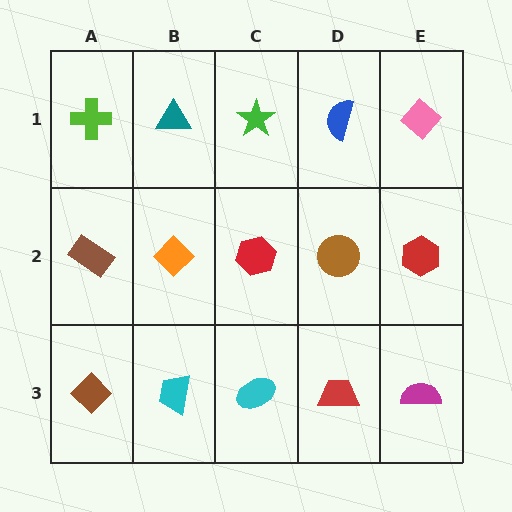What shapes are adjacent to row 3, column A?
A brown rectangle (row 2, column A), a cyan trapezoid (row 3, column B).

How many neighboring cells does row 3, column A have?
2.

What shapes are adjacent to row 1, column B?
An orange diamond (row 2, column B), a lime cross (row 1, column A), a green star (row 1, column C).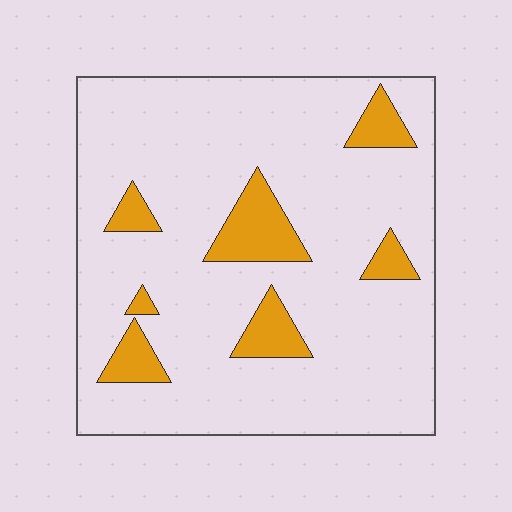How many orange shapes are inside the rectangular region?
7.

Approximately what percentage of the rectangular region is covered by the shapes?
Approximately 15%.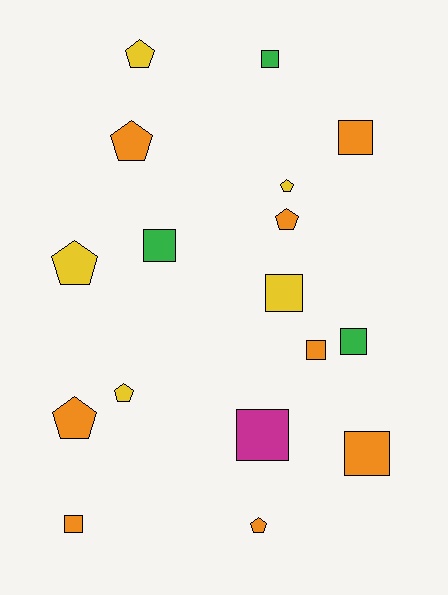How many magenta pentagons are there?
There are no magenta pentagons.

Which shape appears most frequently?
Square, with 9 objects.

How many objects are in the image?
There are 17 objects.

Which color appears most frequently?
Orange, with 8 objects.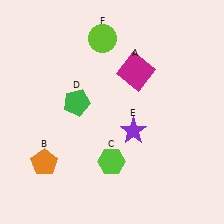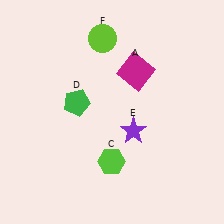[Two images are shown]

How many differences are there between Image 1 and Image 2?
There is 1 difference between the two images.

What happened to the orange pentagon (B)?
The orange pentagon (B) was removed in Image 2. It was in the bottom-left area of Image 1.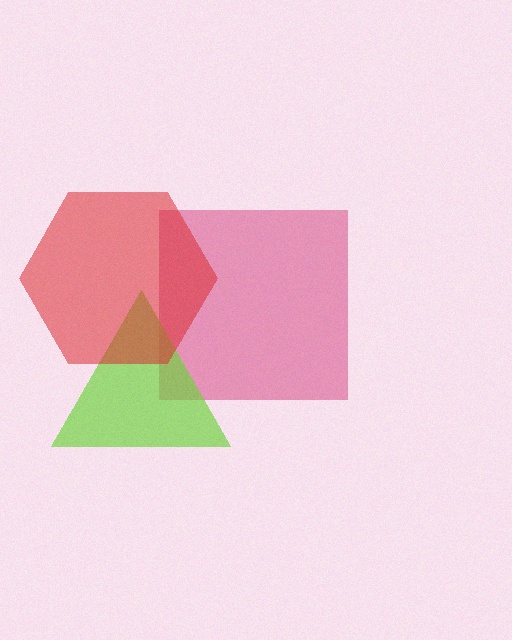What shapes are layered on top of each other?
The layered shapes are: a pink square, a lime triangle, a red hexagon.